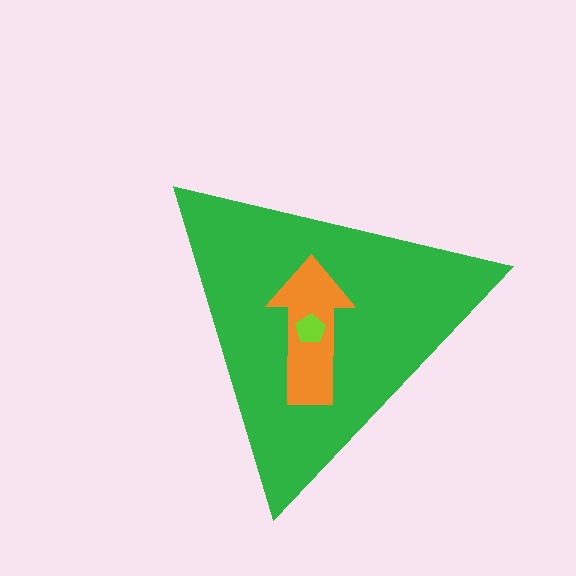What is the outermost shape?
The green triangle.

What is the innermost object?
The lime pentagon.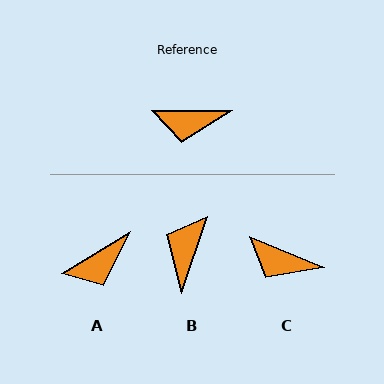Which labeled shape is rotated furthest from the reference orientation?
B, about 109 degrees away.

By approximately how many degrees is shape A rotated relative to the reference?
Approximately 31 degrees counter-clockwise.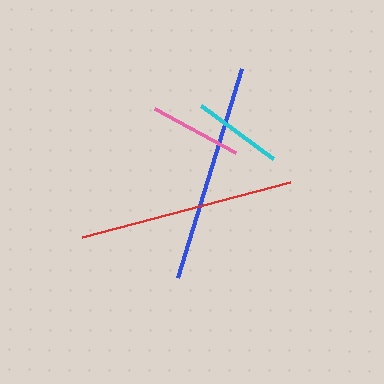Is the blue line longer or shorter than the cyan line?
The blue line is longer than the cyan line.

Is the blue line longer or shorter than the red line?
The blue line is longer than the red line.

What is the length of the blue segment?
The blue segment is approximately 218 pixels long.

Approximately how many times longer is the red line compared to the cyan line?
The red line is approximately 2.4 times the length of the cyan line.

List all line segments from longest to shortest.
From longest to shortest: blue, red, pink, cyan.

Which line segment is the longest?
The blue line is the longest at approximately 218 pixels.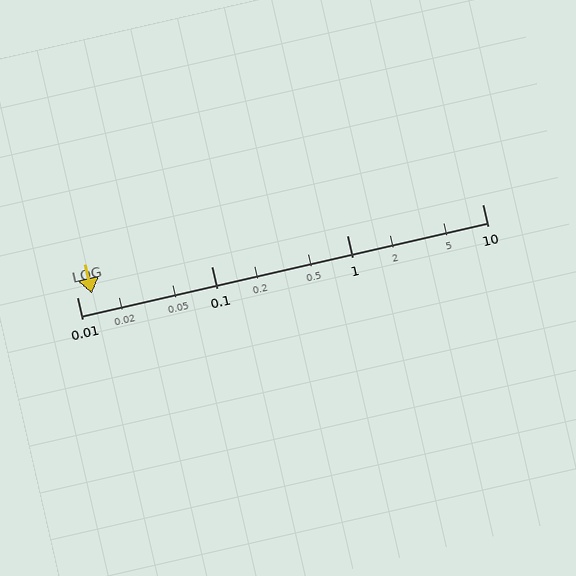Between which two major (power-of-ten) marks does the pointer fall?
The pointer is between 0.01 and 0.1.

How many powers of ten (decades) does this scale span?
The scale spans 3 decades, from 0.01 to 10.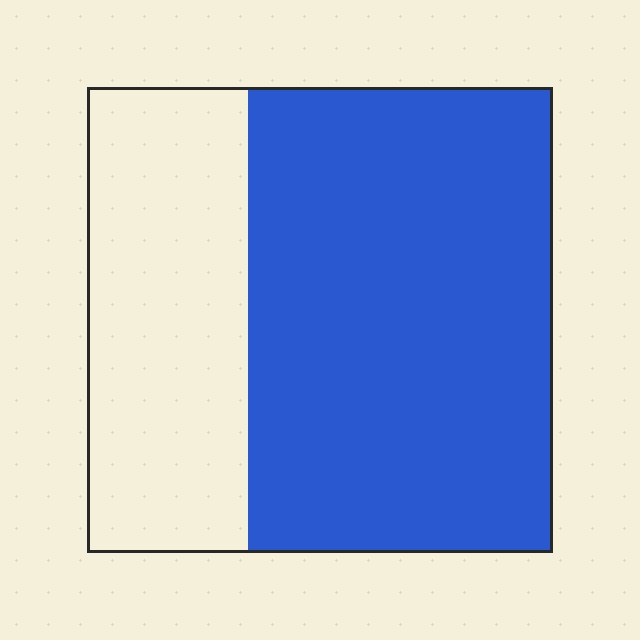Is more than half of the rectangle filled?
Yes.